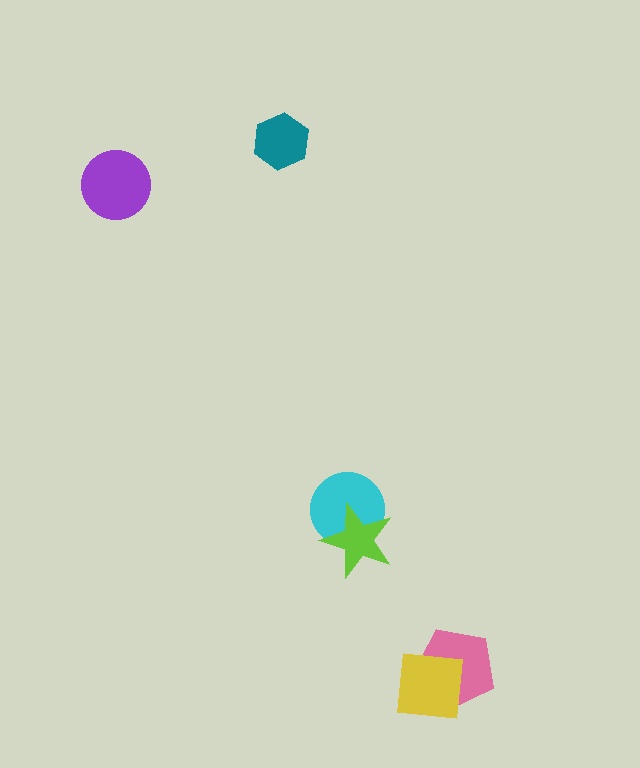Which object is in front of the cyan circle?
The lime star is in front of the cyan circle.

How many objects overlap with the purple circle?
0 objects overlap with the purple circle.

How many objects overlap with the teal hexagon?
0 objects overlap with the teal hexagon.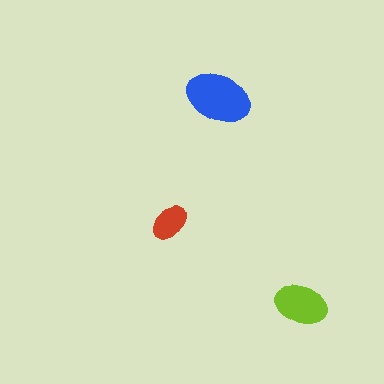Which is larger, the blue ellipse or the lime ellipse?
The blue one.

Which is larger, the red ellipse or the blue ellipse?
The blue one.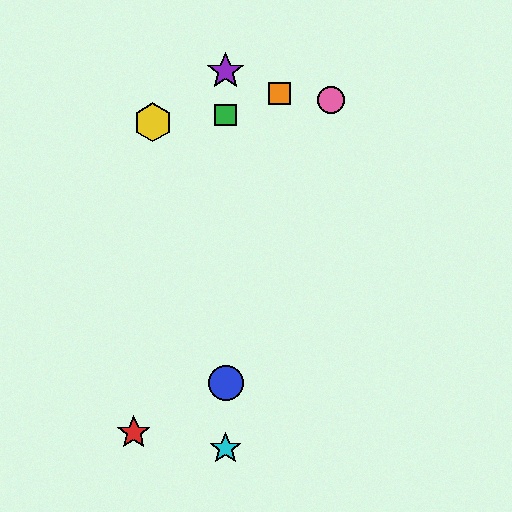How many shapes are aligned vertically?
4 shapes (the blue circle, the green square, the purple star, the cyan star) are aligned vertically.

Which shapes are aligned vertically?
The blue circle, the green square, the purple star, the cyan star are aligned vertically.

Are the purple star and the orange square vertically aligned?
No, the purple star is at x≈226 and the orange square is at x≈280.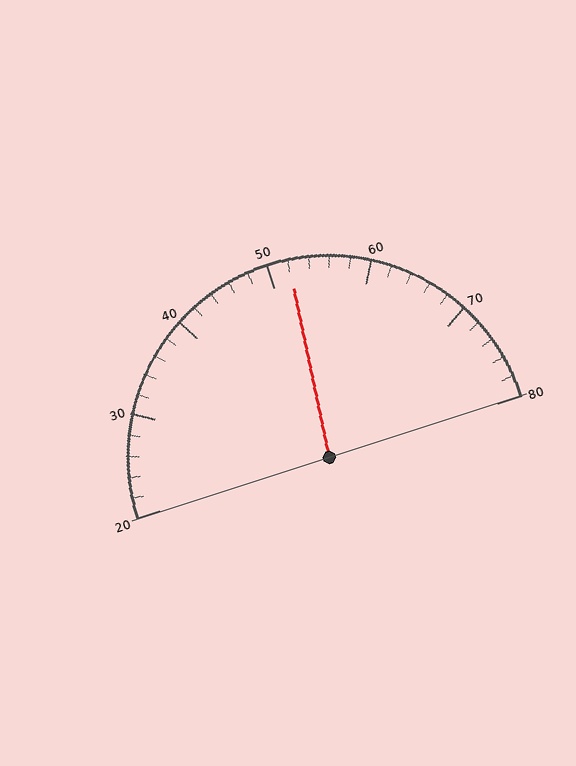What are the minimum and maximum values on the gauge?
The gauge ranges from 20 to 80.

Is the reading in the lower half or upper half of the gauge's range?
The reading is in the upper half of the range (20 to 80).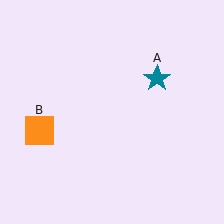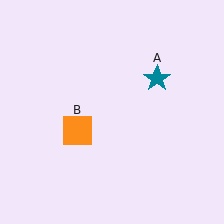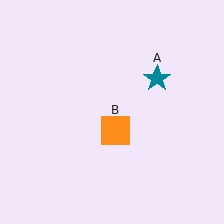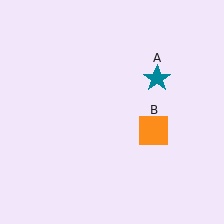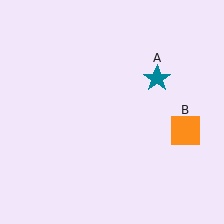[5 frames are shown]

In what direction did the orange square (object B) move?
The orange square (object B) moved right.